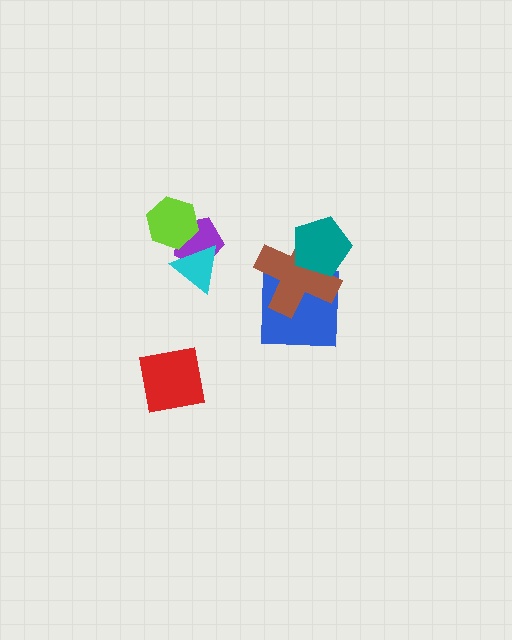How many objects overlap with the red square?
0 objects overlap with the red square.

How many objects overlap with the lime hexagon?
1 object overlaps with the lime hexagon.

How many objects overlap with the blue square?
1 object overlaps with the blue square.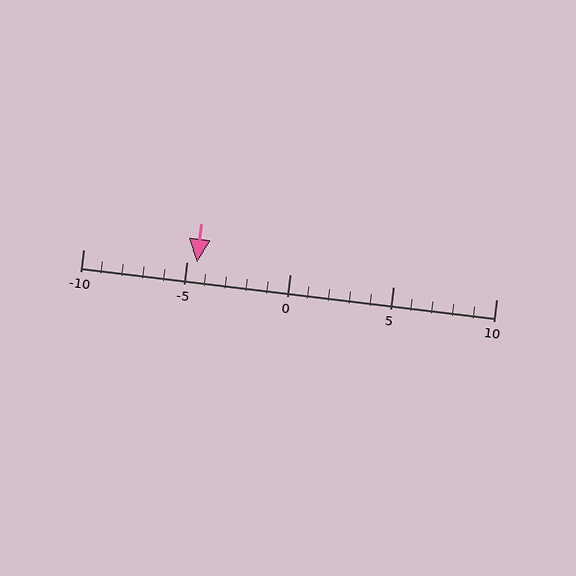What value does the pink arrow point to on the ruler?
The pink arrow points to approximately -4.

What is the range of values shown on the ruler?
The ruler shows values from -10 to 10.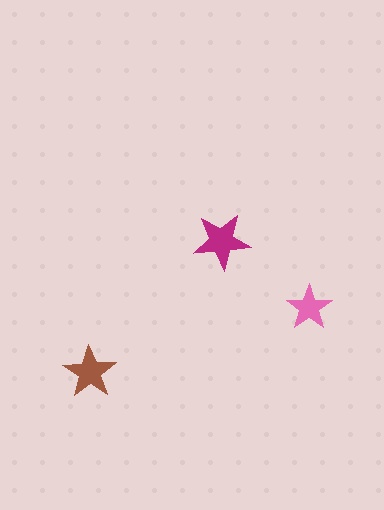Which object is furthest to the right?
The pink star is rightmost.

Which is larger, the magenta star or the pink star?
The magenta one.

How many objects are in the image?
There are 3 objects in the image.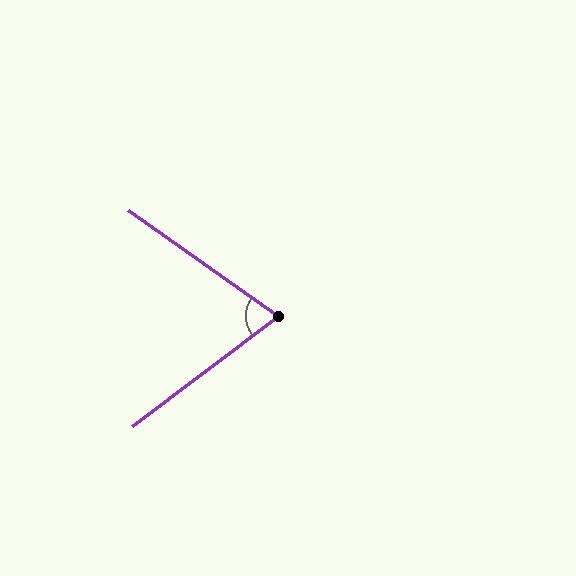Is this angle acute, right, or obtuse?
It is acute.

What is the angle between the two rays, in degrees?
Approximately 73 degrees.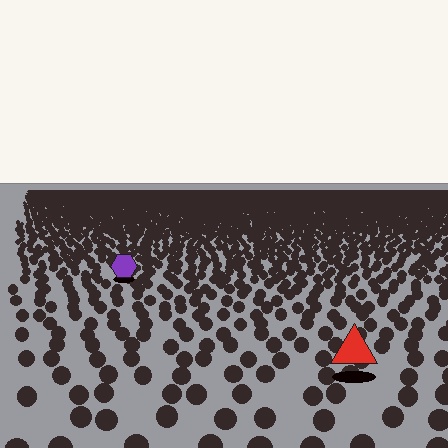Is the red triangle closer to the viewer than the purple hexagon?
Yes. The red triangle is closer — you can tell from the texture gradient: the ground texture is coarser near it.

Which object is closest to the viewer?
The red triangle is closest. The texture marks near it are larger and more spread out.